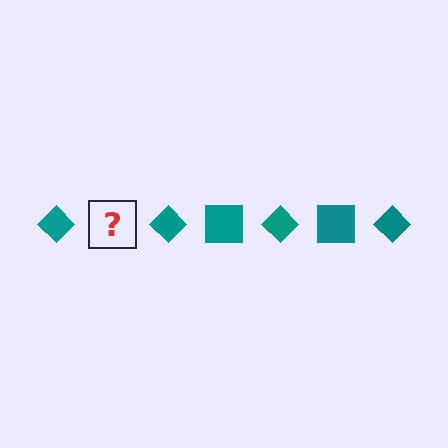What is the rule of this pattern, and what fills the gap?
The rule is that the pattern cycles through diamond, square shapes in teal. The gap should be filled with a teal square.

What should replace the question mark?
The question mark should be replaced with a teal square.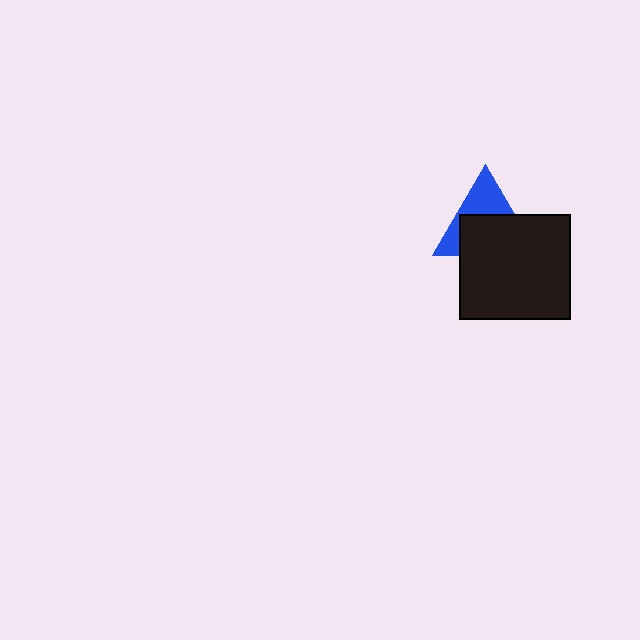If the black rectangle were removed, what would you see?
You would see the complete blue triangle.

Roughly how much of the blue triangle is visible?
A small part of it is visible (roughly 42%).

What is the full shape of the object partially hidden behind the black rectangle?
The partially hidden object is a blue triangle.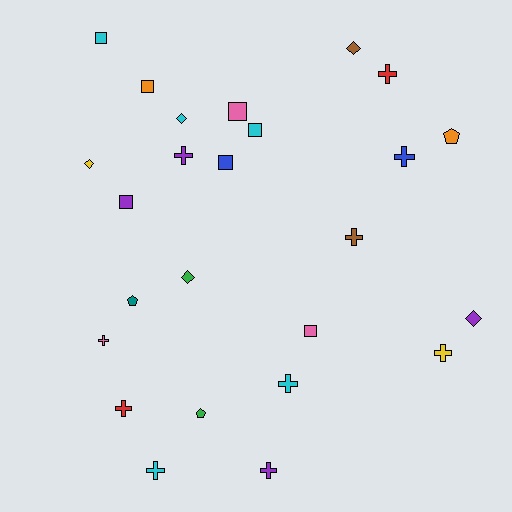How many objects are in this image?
There are 25 objects.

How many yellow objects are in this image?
There are 2 yellow objects.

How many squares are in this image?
There are 7 squares.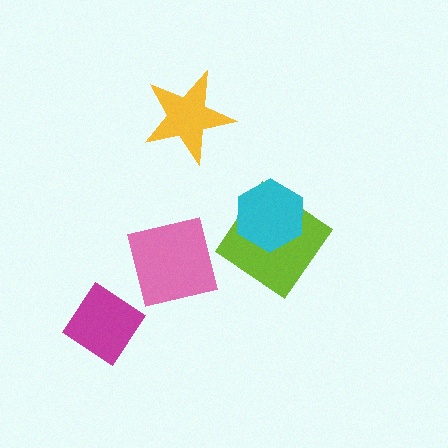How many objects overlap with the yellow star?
0 objects overlap with the yellow star.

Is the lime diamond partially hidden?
Yes, it is partially covered by another shape.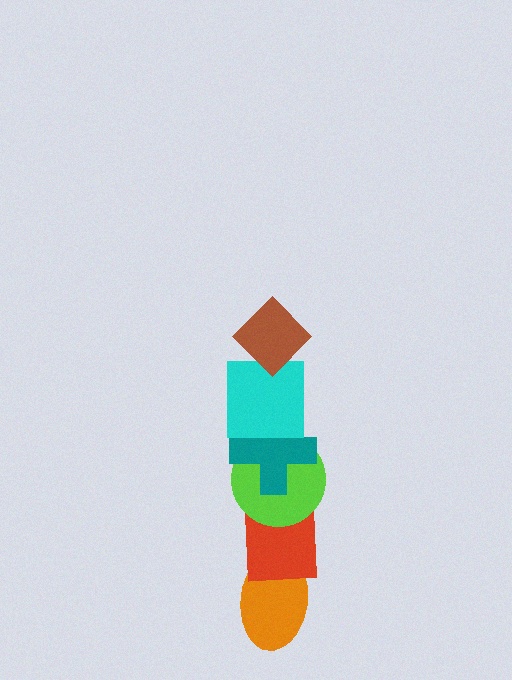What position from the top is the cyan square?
The cyan square is 2nd from the top.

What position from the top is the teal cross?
The teal cross is 3rd from the top.